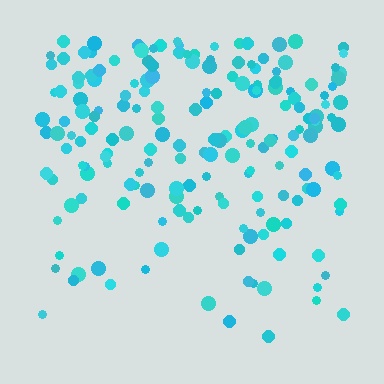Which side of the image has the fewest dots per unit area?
The bottom.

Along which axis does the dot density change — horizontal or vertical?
Vertical.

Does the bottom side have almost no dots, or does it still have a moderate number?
Still a moderate number, just noticeably fewer than the top.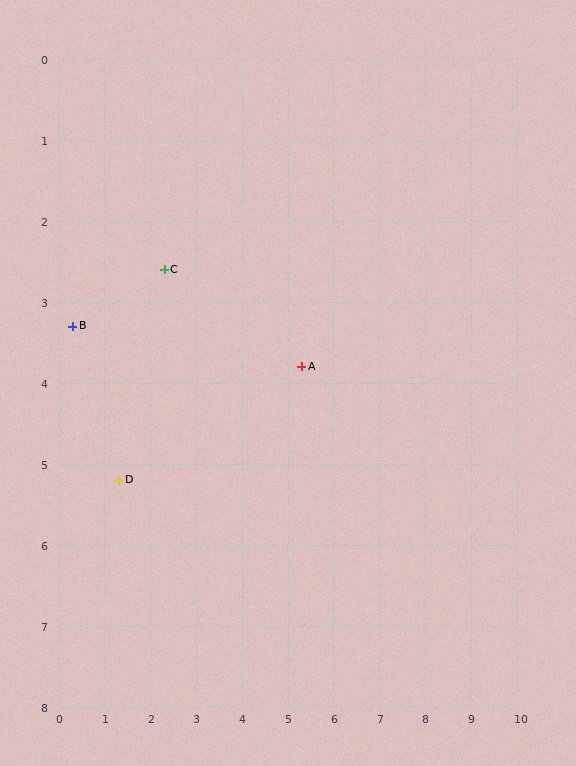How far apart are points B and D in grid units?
Points B and D are about 2.1 grid units apart.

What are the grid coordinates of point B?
Point B is at approximately (0.3, 3.3).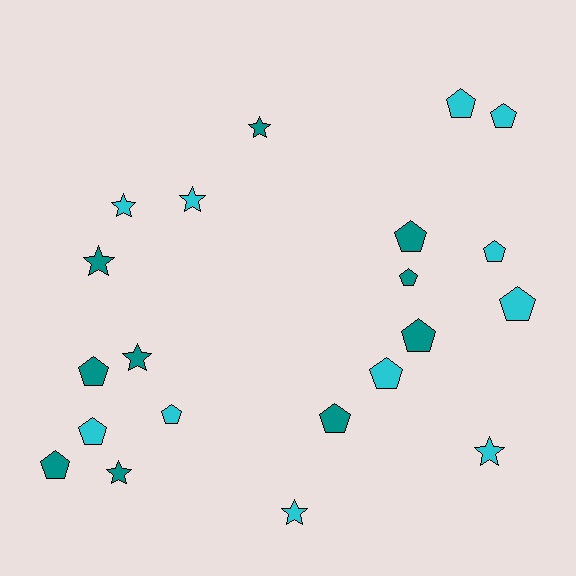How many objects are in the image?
There are 21 objects.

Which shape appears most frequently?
Pentagon, with 13 objects.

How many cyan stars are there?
There are 4 cyan stars.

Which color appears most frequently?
Cyan, with 11 objects.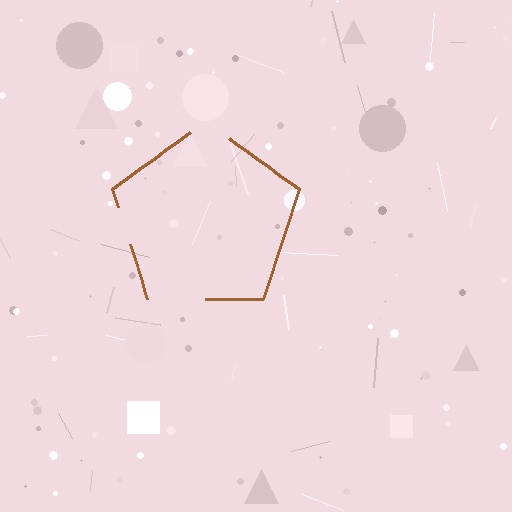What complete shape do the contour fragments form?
The contour fragments form a pentagon.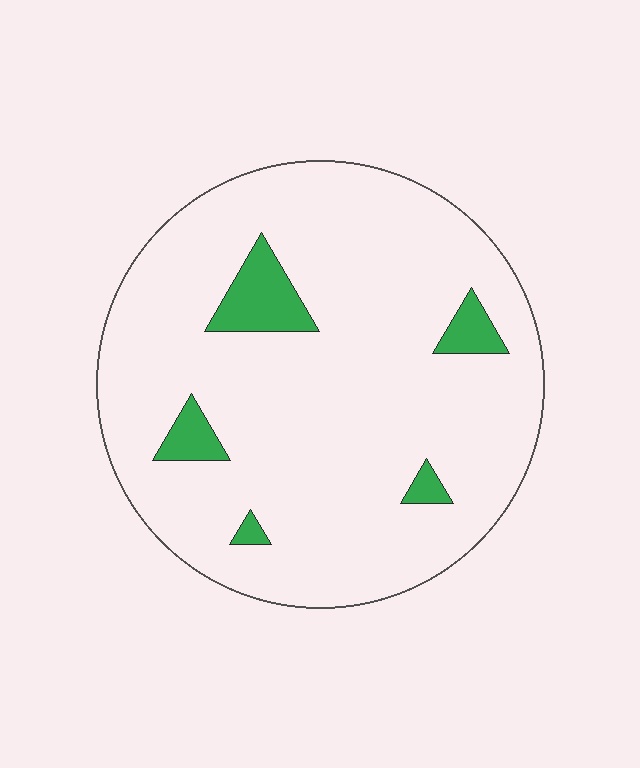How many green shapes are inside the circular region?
5.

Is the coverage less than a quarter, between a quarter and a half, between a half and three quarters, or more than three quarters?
Less than a quarter.